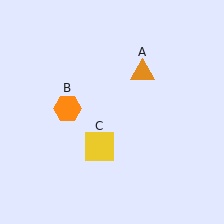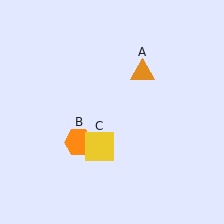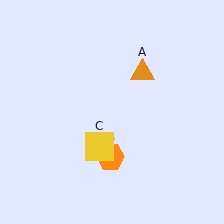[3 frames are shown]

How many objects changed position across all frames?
1 object changed position: orange hexagon (object B).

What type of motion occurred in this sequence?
The orange hexagon (object B) rotated counterclockwise around the center of the scene.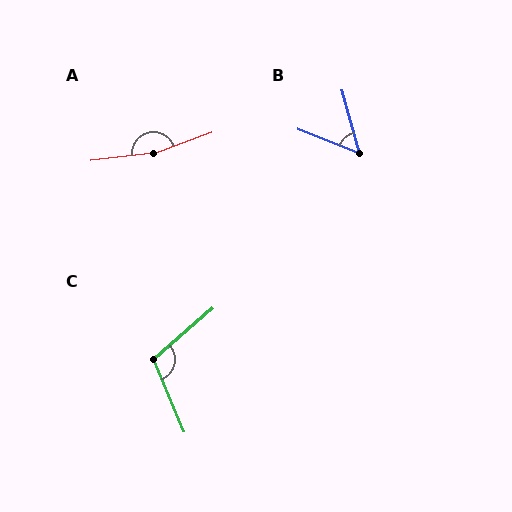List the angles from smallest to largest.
B (53°), C (108°), A (167°).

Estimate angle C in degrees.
Approximately 108 degrees.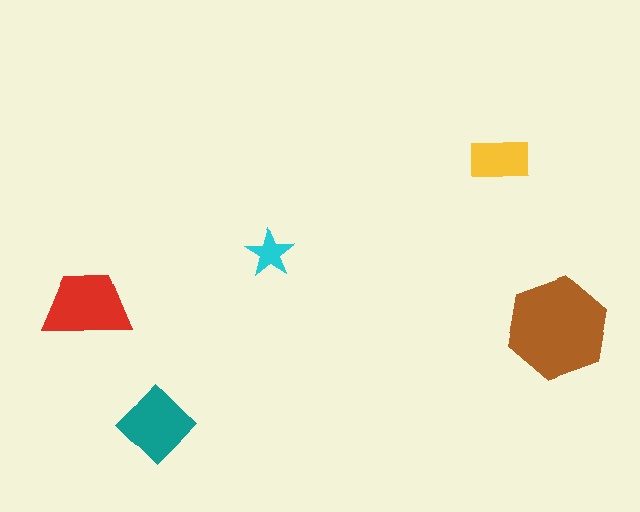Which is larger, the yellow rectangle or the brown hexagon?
The brown hexagon.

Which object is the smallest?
The cyan star.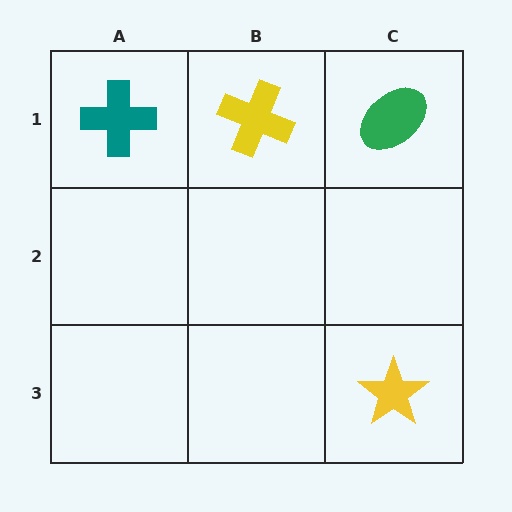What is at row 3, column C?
A yellow star.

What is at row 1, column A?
A teal cross.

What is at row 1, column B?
A yellow cross.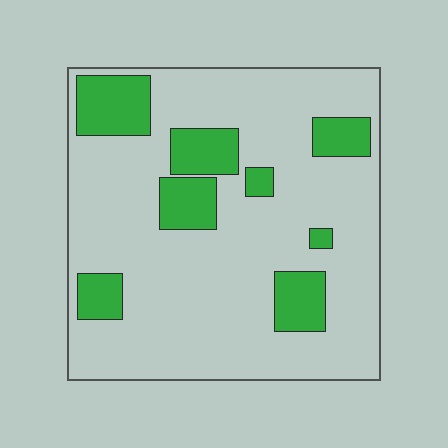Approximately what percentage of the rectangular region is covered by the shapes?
Approximately 20%.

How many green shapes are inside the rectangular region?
8.